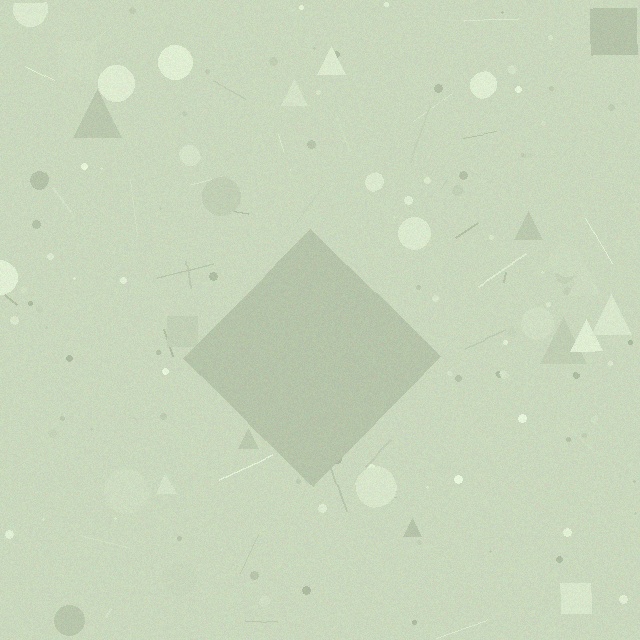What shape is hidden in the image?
A diamond is hidden in the image.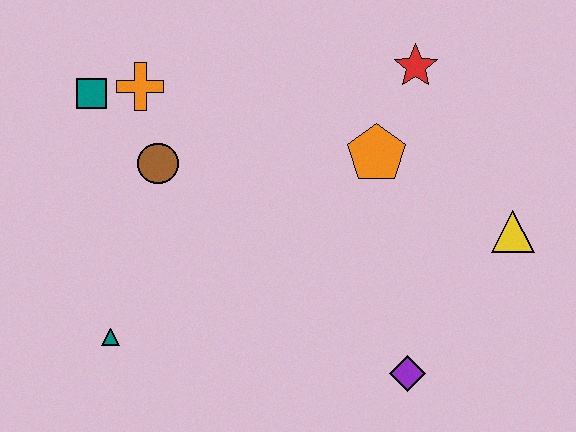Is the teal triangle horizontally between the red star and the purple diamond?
No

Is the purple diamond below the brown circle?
Yes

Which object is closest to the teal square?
The orange cross is closest to the teal square.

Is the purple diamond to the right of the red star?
No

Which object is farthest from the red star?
The teal triangle is farthest from the red star.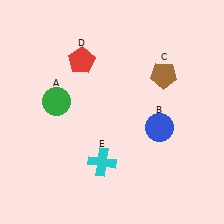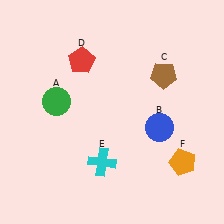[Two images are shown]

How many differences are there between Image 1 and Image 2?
There is 1 difference between the two images.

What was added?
An orange pentagon (F) was added in Image 2.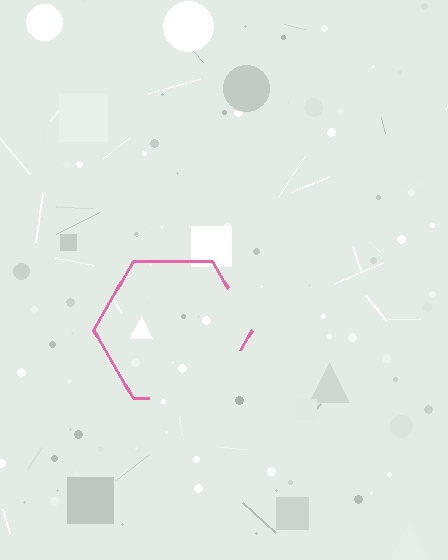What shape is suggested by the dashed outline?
The dashed outline suggests a hexagon.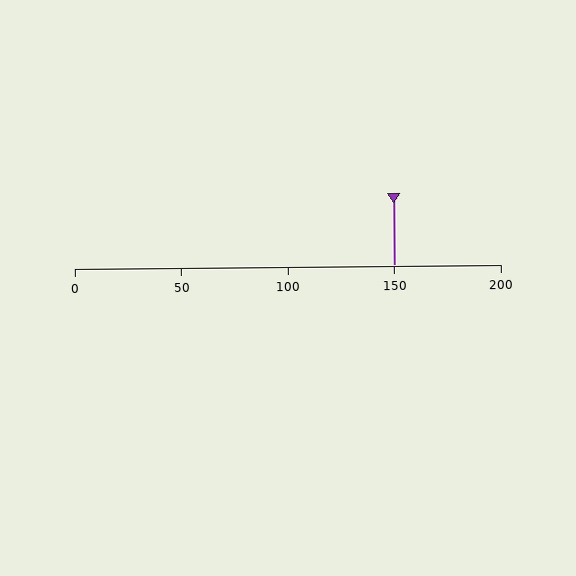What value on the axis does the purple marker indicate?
The marker indicates approximately 150.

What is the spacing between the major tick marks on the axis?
The major ticks are spaced 50 apart.